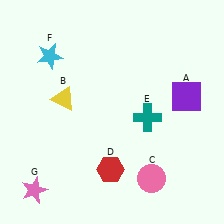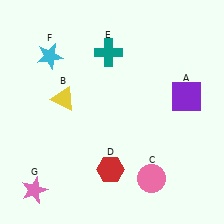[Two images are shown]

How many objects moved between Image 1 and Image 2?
1 object moved between the two images.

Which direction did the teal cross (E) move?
The teal cross (E) moved up.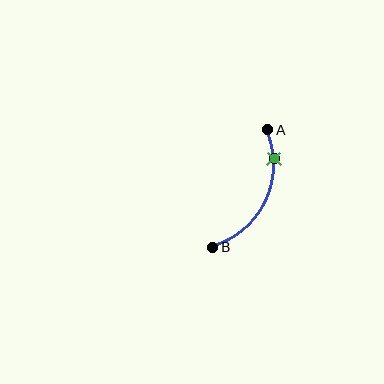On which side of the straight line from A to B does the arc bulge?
The arc bulges to the right of the straight line connecting A and B.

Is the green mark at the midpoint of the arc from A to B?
No. The green mark lies on the arc but is closer to endpoint A. The arc midpoint would be at the point on the curve equidistant along the arc from both A and B.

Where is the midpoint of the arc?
The arc midpoint is the point on the curve farthest from the straight line joining A and B. It sits to the right of that line.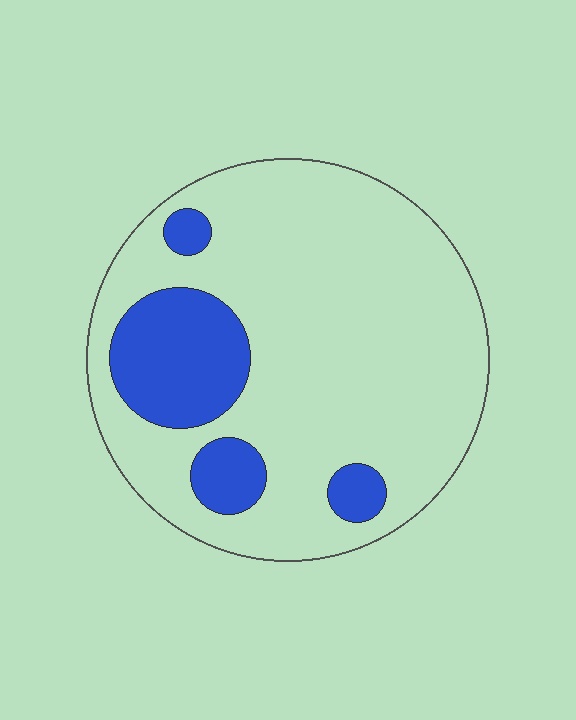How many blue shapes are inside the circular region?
4.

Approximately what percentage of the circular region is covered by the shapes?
Approximately 20%.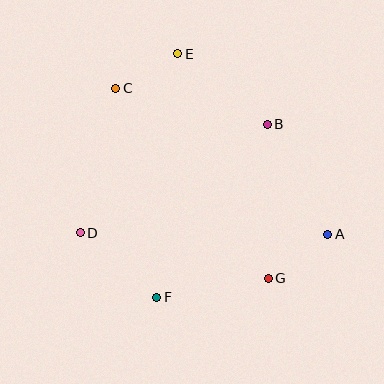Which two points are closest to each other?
Points C and E are closest to each other.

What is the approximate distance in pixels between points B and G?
The distance between B and G is approximately 154 pixels.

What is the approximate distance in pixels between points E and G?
The distance between E and G is approximately 242 pixels.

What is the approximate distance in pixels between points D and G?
The distance between D and G is approximately 193 pixels.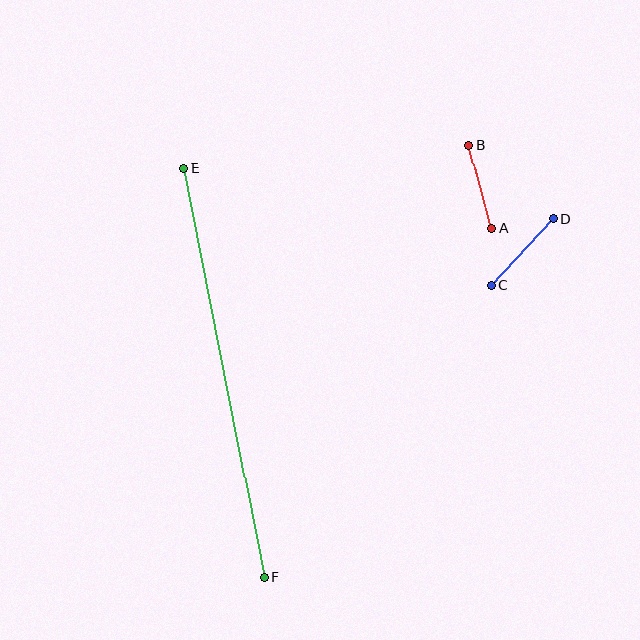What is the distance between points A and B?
The distance is approximately 86 pixels.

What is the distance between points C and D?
The distance is approximately 91 pixels.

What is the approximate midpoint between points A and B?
The midpoint is at approximately (480, 187) pixels.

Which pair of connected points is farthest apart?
Points E and F are farthest apart.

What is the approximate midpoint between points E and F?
The midpoint is at approximately (224, 373) pixels.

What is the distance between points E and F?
The distance is approximately 417 pixels.